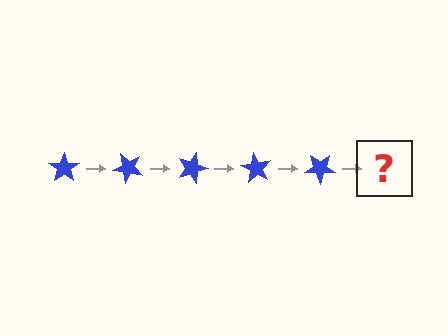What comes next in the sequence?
The next element should be a blue star rotated 225 degrees.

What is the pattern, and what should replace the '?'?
The pattern is that the star rotates 45 degrees each step. The '?' should be a blue star rotated 225 degrees.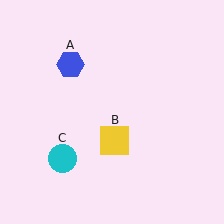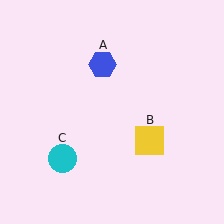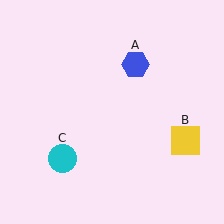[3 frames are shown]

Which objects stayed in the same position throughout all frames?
Cyan circle (object C) remained stationary.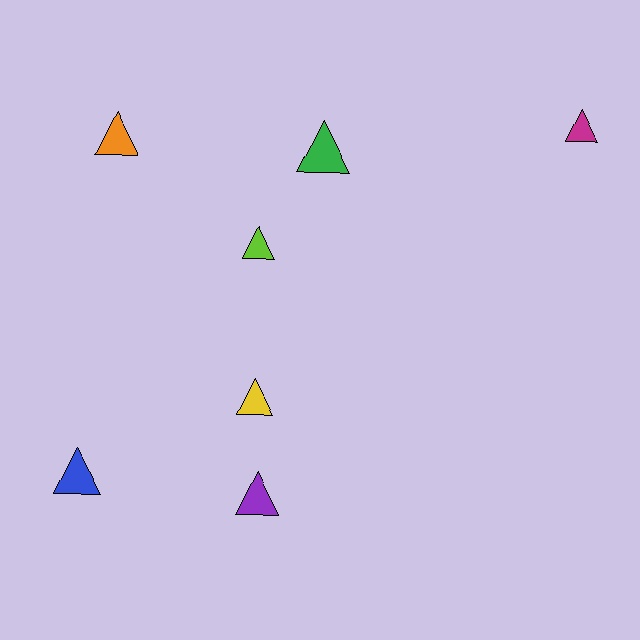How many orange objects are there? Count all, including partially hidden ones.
There is 1 orange object.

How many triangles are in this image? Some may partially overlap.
There are 7 triangles.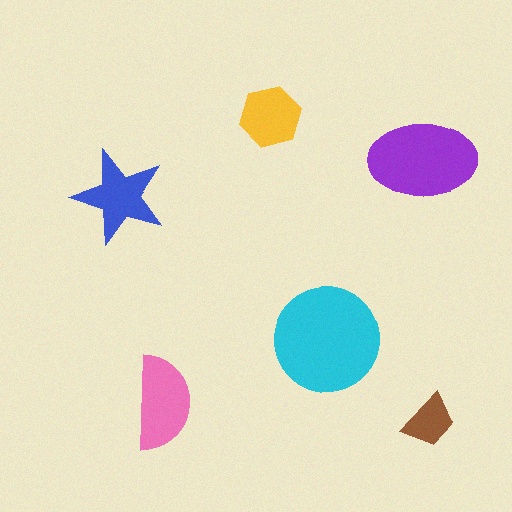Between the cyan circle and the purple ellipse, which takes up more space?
The cyan circle.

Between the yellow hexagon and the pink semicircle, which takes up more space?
The pink semicircle.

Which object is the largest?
The cyan circle.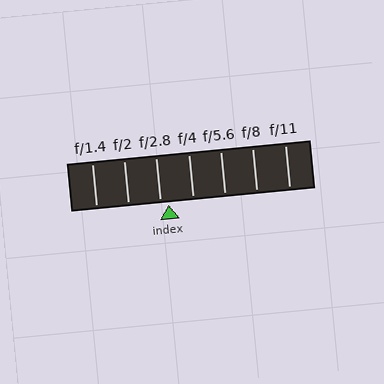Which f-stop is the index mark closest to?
The index mark is closest to f/2.8.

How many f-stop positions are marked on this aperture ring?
There are 7 f-stop positions marked.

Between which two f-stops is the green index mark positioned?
The index mark is between f/2.8 and f/4.